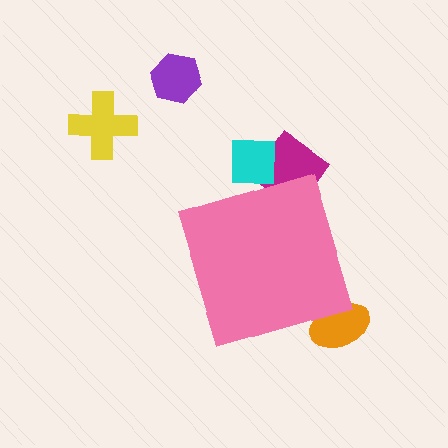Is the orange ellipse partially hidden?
Yes, the orange ellipse is partially hidden behind the pink diamond.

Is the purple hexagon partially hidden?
No, the purple hexagon is fully visible.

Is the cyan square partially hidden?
Yes, the cyan square is partially hidden behind the pink diamond.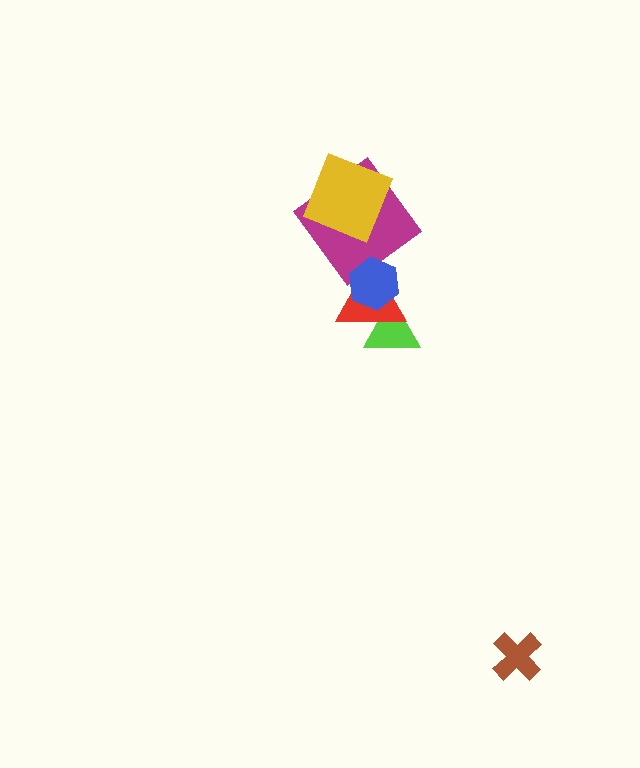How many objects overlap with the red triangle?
2 objects overlap with the red triangle.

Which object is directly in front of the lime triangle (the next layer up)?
The red triangle is directly in front of the lime triangle.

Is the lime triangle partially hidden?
Yes, it is partially covered by another shape.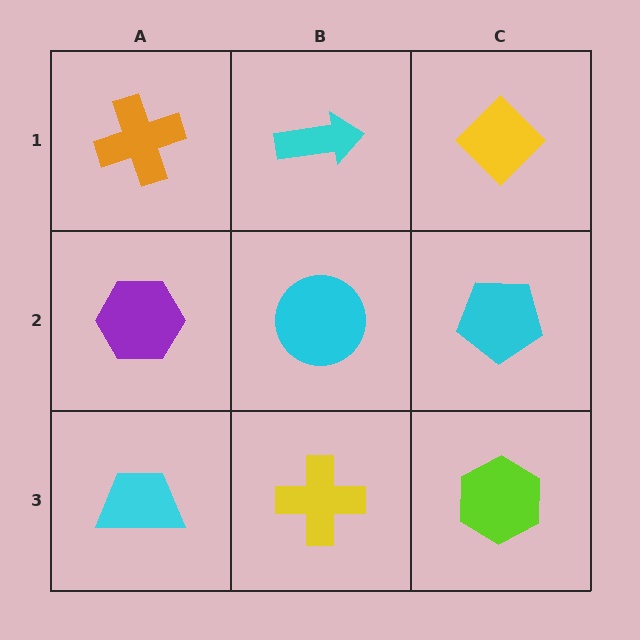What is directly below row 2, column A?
A cyan trapezoid.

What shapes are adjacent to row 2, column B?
A cyan arrow (row 1, column B), a yellow cross (row 3, column B), a purple hexagon (row 2, column A), a cyan pentagon (row 2, column C).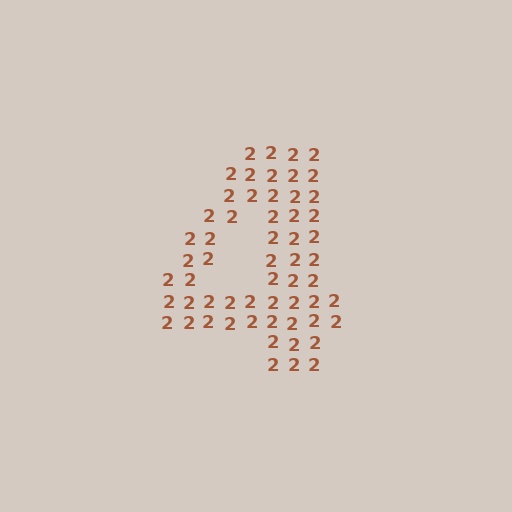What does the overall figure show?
The overall figure shows the digit 4.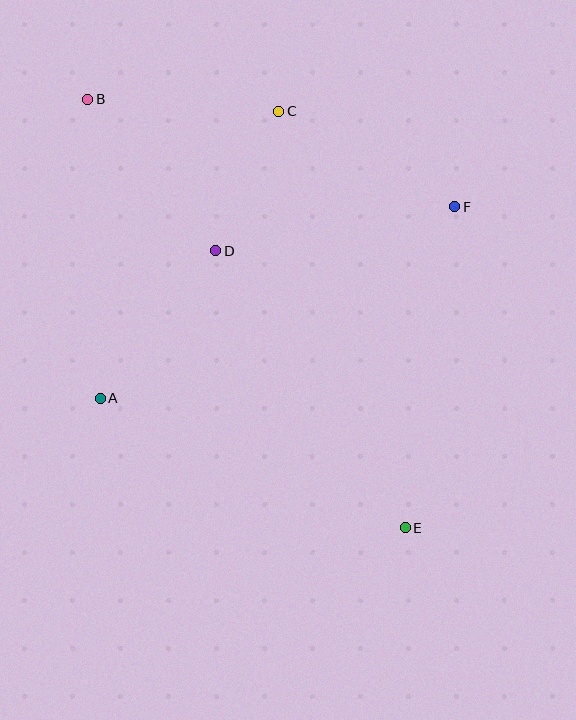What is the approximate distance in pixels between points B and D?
The distance between B and D is approximately 198 pixels.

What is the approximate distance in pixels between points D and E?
The distance between D and E is approximately 335 pixels.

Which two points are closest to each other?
Points C and D are closest to each other.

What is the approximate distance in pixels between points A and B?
The distance between A and B is approximately 299 pixels.